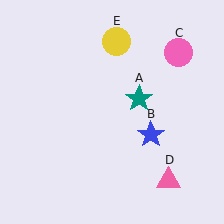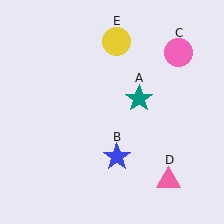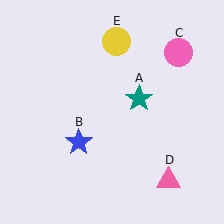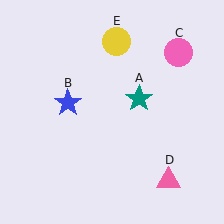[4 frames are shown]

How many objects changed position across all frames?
1 object changed position: blue star (object B).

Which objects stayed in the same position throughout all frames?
Teal star (object A) and pink circle (object C) and pink triangle (object D) and yellow circle (object E) remained stationary.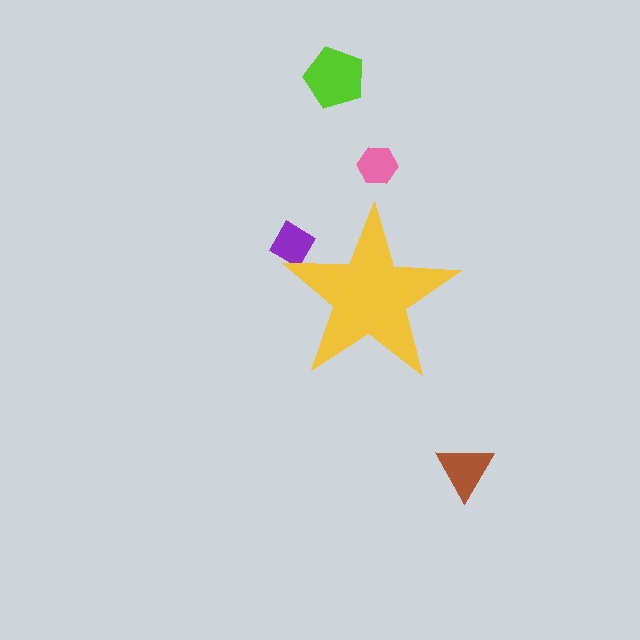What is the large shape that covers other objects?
A yellow star.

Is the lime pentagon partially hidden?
No, the lime pentagon is fully visible.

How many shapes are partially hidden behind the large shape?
1 shape is partially hidden.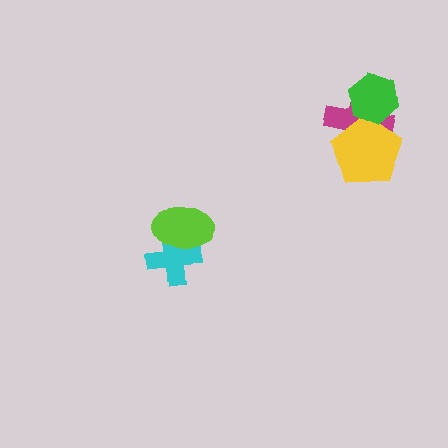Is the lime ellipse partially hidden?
No, no other shape covers it.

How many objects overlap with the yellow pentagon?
2 objects overlap with the yellow pentagon.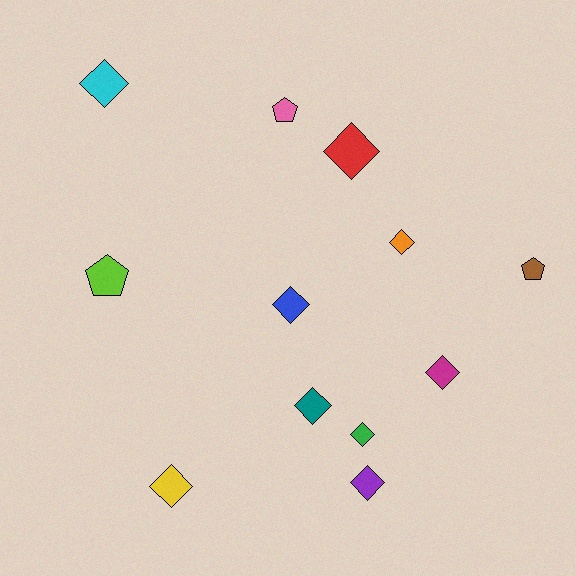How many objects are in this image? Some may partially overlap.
There are 12 objects.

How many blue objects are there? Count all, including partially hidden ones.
There is 1 blue object.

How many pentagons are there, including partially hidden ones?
There are 3 pentagons.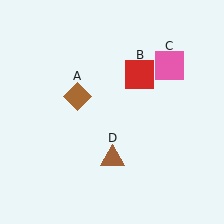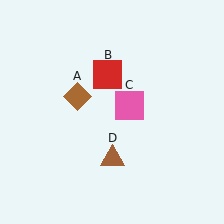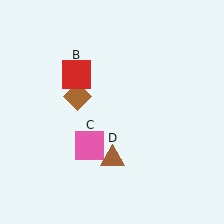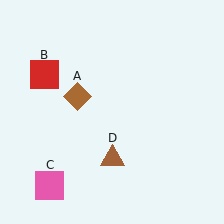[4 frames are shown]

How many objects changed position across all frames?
2 objects changed position: red square (object B), pink square (object C).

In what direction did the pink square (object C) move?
The pink square (object C) moved down and to the left.